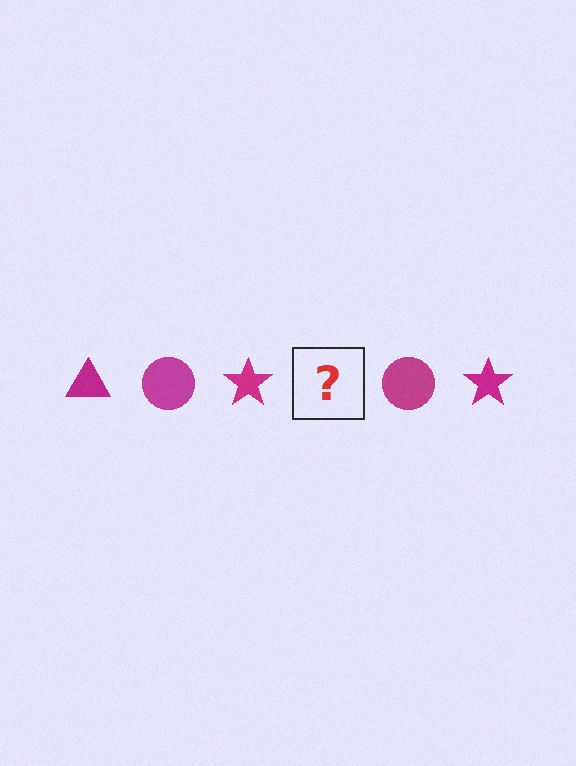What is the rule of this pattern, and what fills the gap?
The rule is that the pattern cycles through triangle, circle, star shapes in magenta. The gap should be filled with a magenta triangle.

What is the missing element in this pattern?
The missing element is a magenta triangle.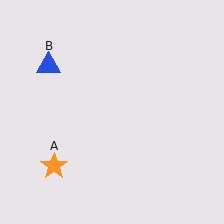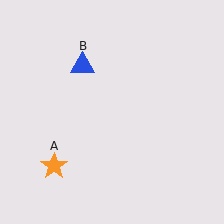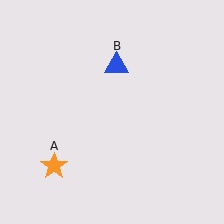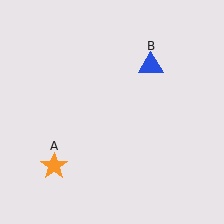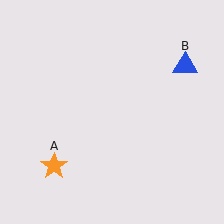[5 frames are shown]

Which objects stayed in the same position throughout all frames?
Orange star (object A) remained stationary.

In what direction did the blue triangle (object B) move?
The blue triangle (object B) moved right.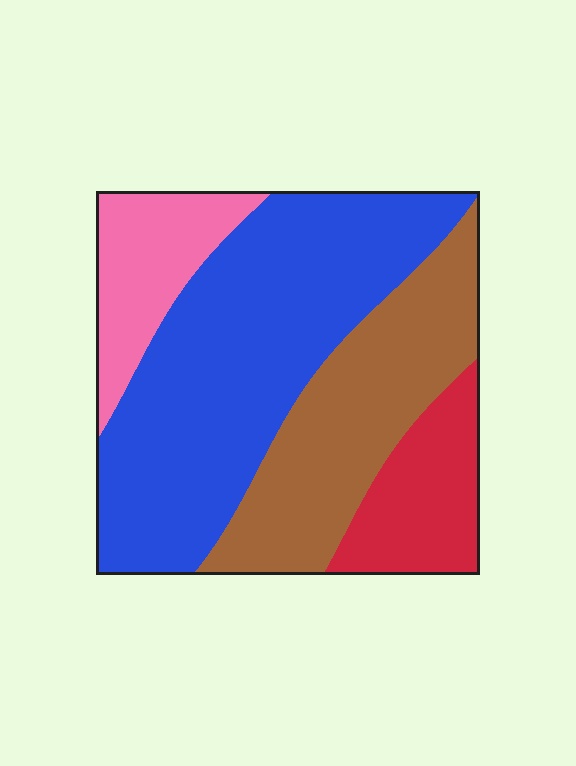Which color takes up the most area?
Blue, at roughly 45%.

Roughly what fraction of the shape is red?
Red takes up about one eighth (1/8) of the shape.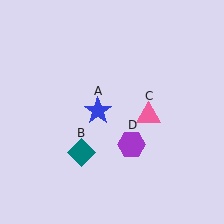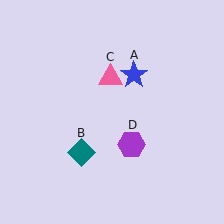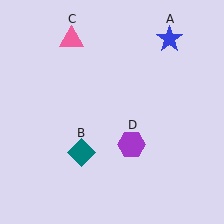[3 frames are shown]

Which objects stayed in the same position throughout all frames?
Teal diamond (object B) and purple hexagon (object D) remained stationary.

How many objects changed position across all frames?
2 objects changed position: blue star (object A), pink triangle (object C).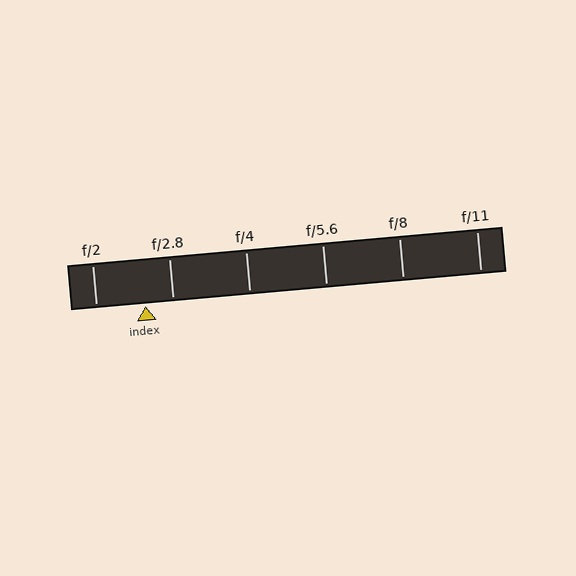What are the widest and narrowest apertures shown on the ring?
The widest aperture shown is f/2 and the narrowest is f/11.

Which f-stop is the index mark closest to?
The index mark is closest to f/2.8.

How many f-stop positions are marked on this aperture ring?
There are 6 f-stop positions marked.